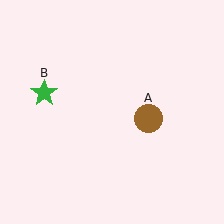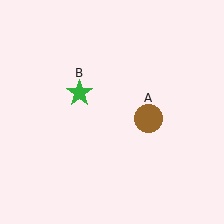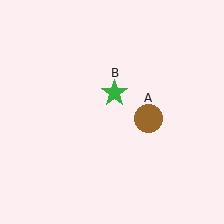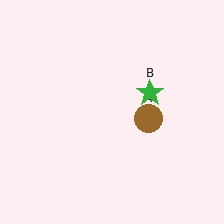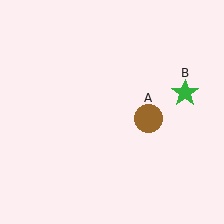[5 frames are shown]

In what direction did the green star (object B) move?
The green star (object B) moved right.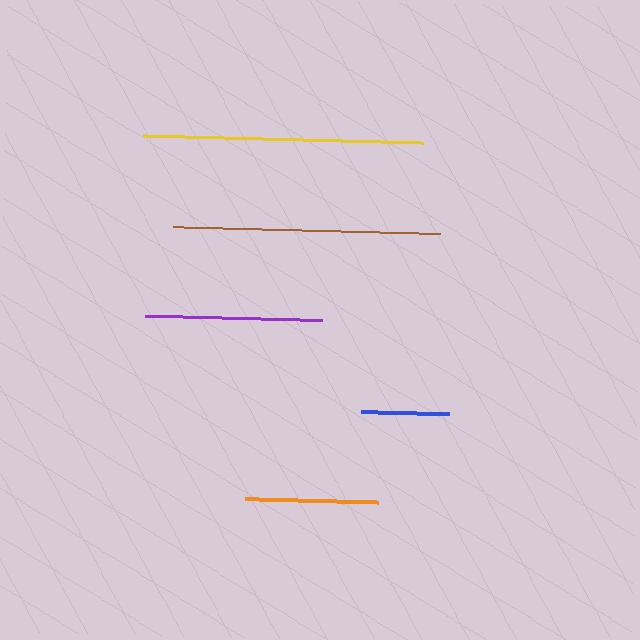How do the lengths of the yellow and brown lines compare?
The yellow and brown lines are approximately the same length.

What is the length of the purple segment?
The purple segment is approximately 177 pixels long.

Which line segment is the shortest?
The blue line is the shortest at approximately 89 pixels.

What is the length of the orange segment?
The orange segment is approximately 132 pixels long.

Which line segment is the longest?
The yellow line is the longest at approximately 280 pixels.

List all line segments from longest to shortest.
From longest to shortest: yellow, brown, purple, orange, blue.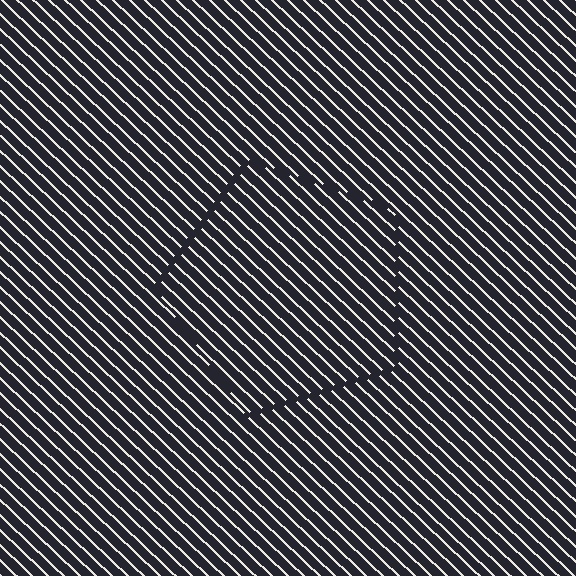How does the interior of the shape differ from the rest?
The interior of the shape contains the same grating, shifted by half a period — the contour is defined by the phase discontinuity where line-ends from the inner and outer gratings abut.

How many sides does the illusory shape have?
5 sides — the line-ends trace a pentagon.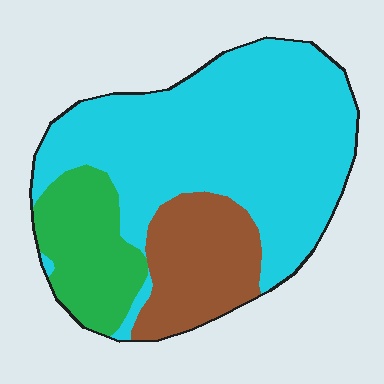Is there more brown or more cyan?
Cyan.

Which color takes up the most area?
Cyan, at roughly 65%.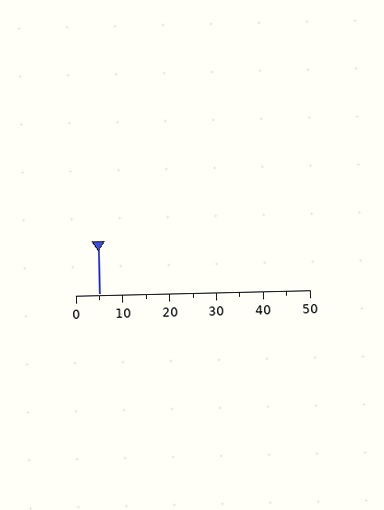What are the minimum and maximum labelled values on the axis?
The axis runs from 0 to 50.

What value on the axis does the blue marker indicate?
The marker indicates approximately 5.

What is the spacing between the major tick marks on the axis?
The major ticks are spaced 10 apart.